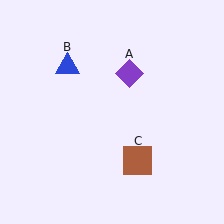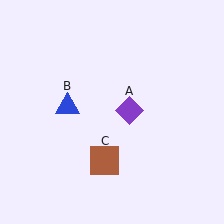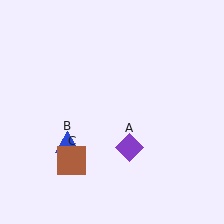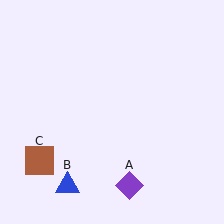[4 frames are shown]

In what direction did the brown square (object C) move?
The brown square (object C) moved left.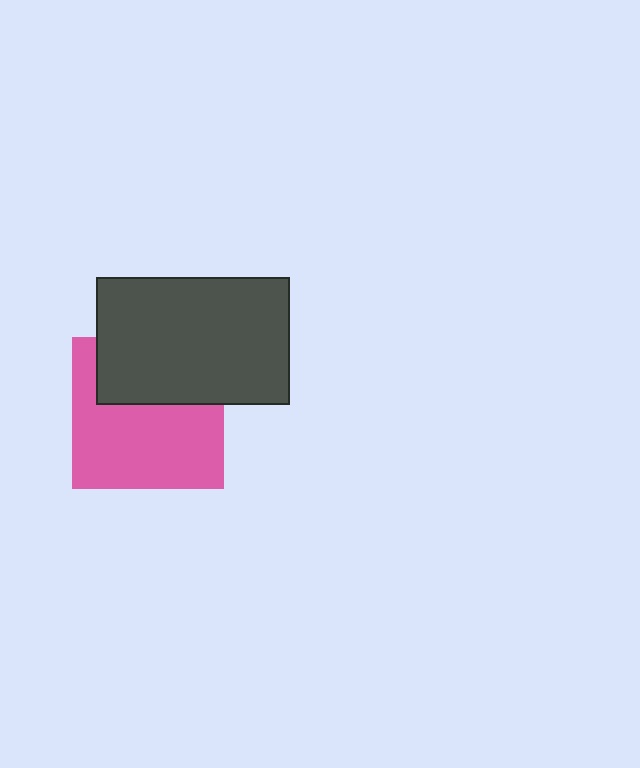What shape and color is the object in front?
The object in front is a dark gray rectangle.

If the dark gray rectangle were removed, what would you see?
You would see the complete pink square.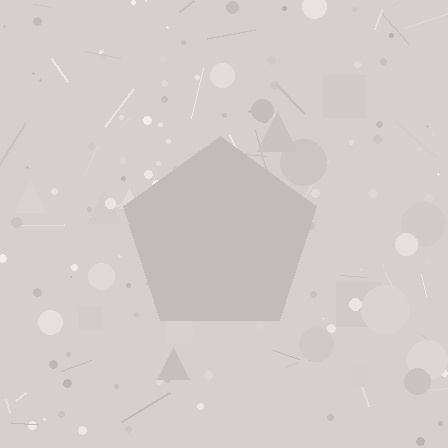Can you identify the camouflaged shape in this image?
The camouflaged shape is a pentagon.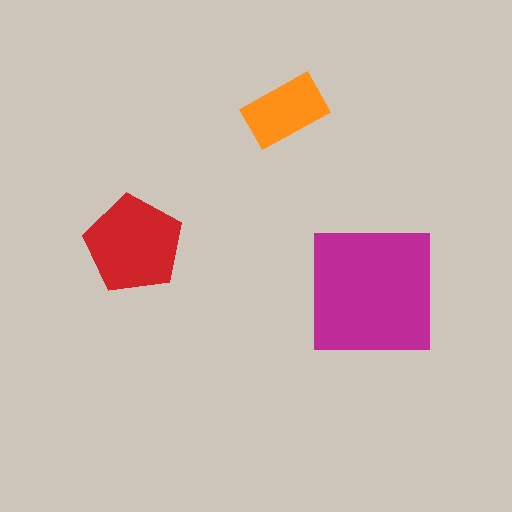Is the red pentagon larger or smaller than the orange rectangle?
Larger.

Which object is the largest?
The magenta square.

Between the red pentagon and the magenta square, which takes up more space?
The magenta square.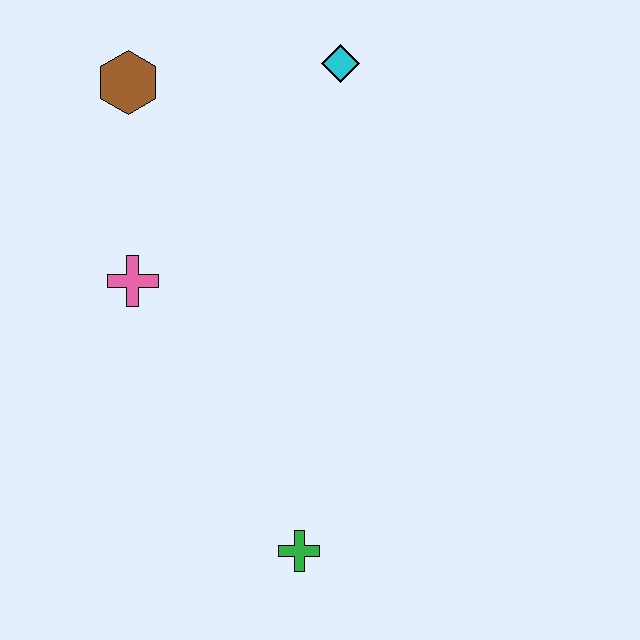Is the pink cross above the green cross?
Yes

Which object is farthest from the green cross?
The brown hexagon is farthest from the green cross.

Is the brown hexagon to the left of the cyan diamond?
Yes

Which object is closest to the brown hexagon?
The pink cross is closest to the brown hexagon.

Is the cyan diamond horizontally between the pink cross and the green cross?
No